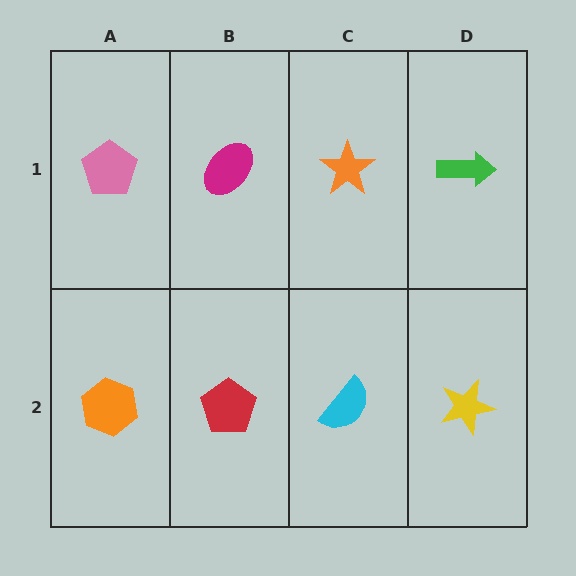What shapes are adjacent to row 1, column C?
A cyan semicircle (row 2, column C), a magenta ellipse (row 1, column B), a green arrow (row 1, column D).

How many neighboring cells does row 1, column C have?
3.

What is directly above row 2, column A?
A pink pentagon.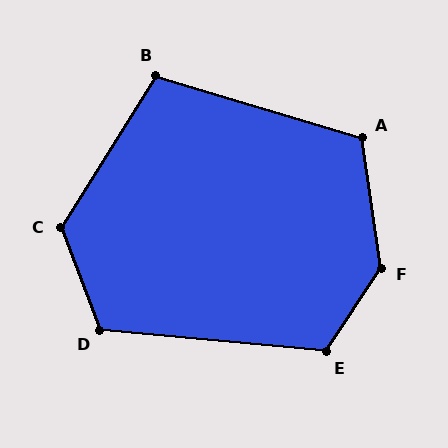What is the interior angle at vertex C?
Approximately 127 degrees (obtuse).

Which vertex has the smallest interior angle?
B, at approximately 105 degrees.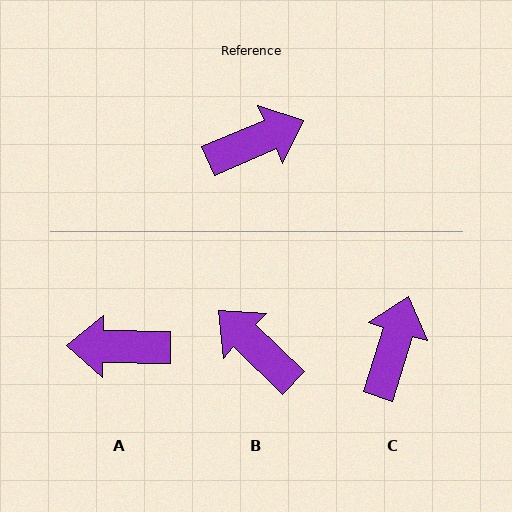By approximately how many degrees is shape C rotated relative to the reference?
Approximately 50 degrees counter-clockwise.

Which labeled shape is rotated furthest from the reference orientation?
A, about 156 degrees away.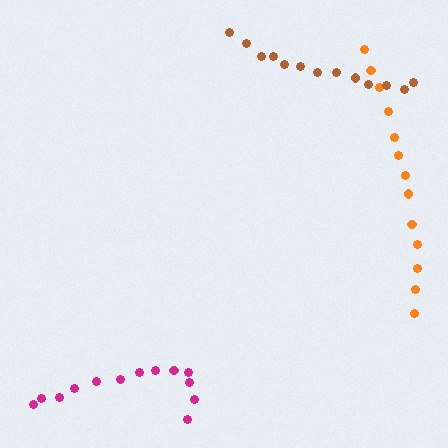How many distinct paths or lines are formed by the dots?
There are 3 distinct paths.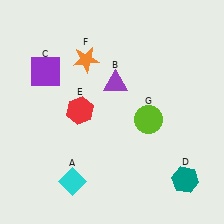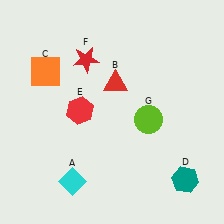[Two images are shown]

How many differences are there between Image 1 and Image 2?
There are 3 differences between the two images.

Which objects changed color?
B changed from purple to red. C changed from purple to orange. F changed from orange to red.